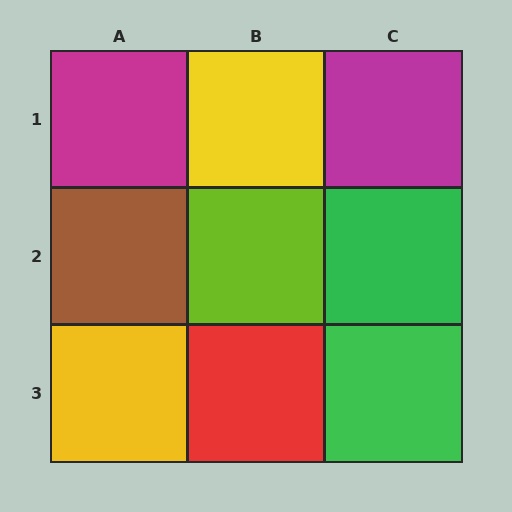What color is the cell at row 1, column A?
Magenta.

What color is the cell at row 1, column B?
Yellow.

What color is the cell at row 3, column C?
Green.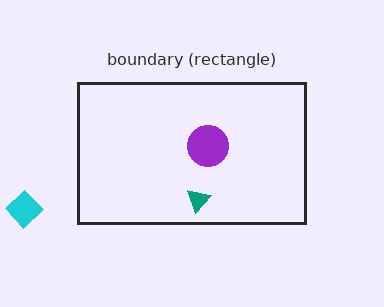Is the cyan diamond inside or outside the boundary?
Outside.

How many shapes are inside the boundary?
2 inside, 1 outside.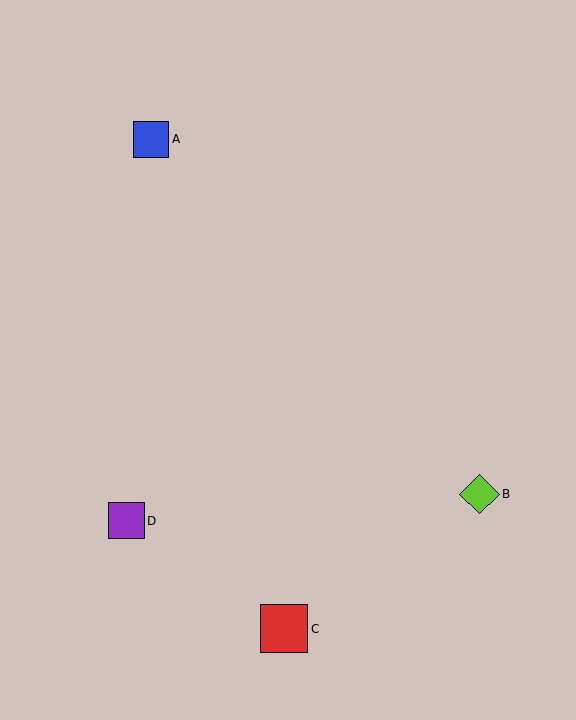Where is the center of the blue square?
The center of the blue square is at (151, 139).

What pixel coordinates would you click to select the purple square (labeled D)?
Click at (126, 521) to select the purple square D.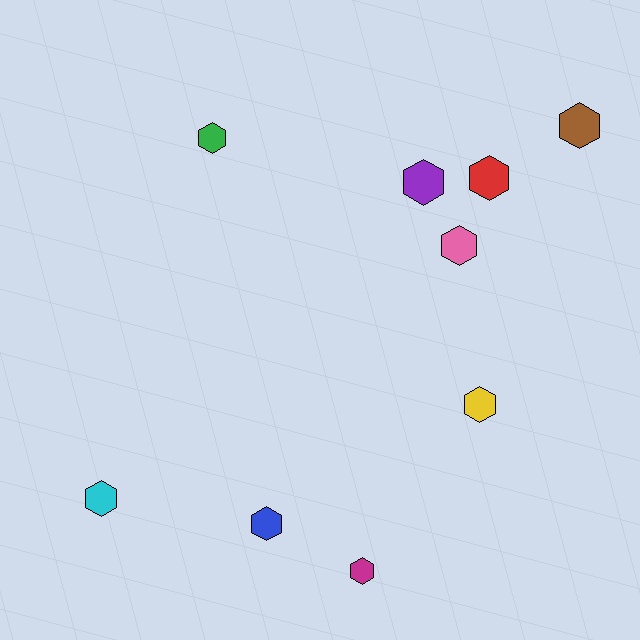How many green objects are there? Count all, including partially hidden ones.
There is 1 green object.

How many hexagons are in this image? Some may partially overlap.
There are 9 hexagons.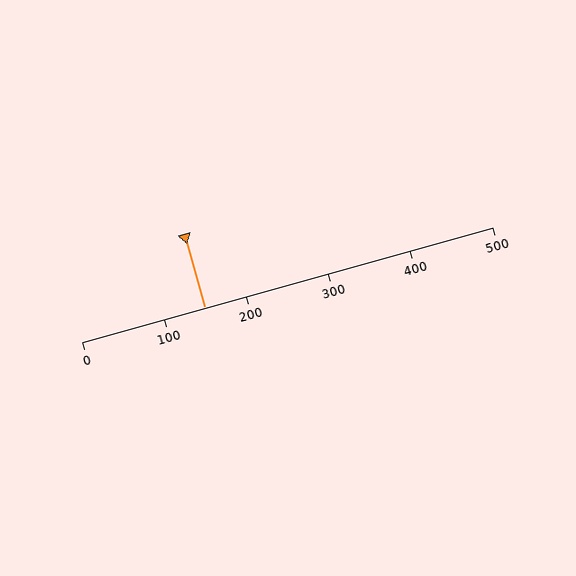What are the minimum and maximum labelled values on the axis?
The axis runs from 0 to 500.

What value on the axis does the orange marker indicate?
The marker indicates approximately 150.